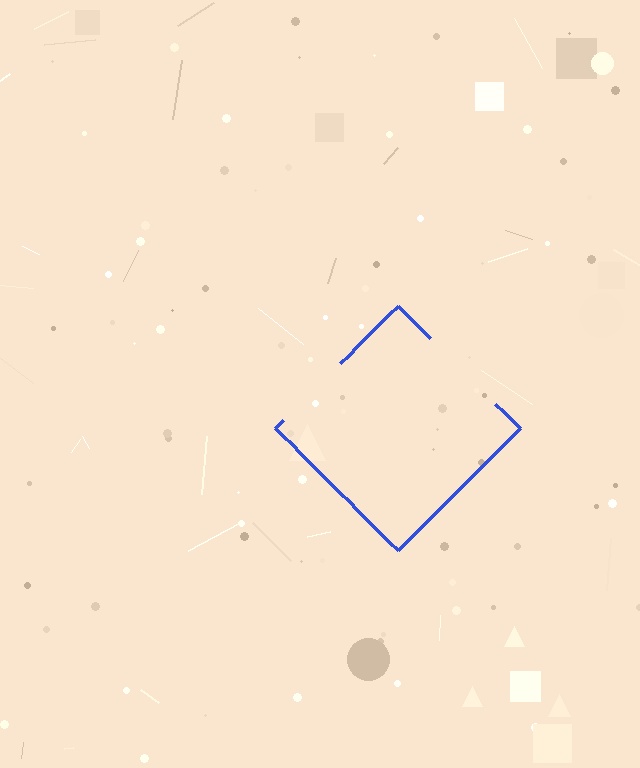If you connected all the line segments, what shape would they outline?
They would outline a diamond.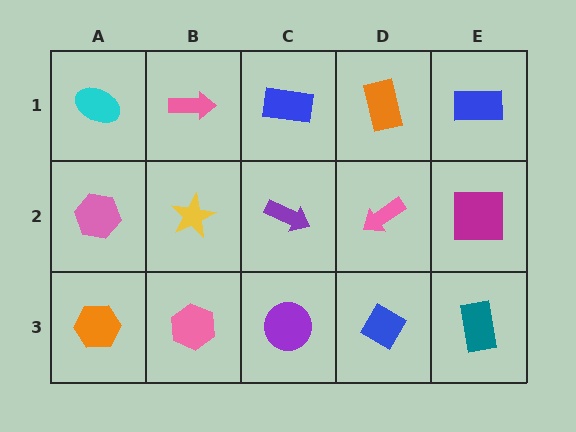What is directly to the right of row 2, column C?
A pink arrow.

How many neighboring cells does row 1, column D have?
3.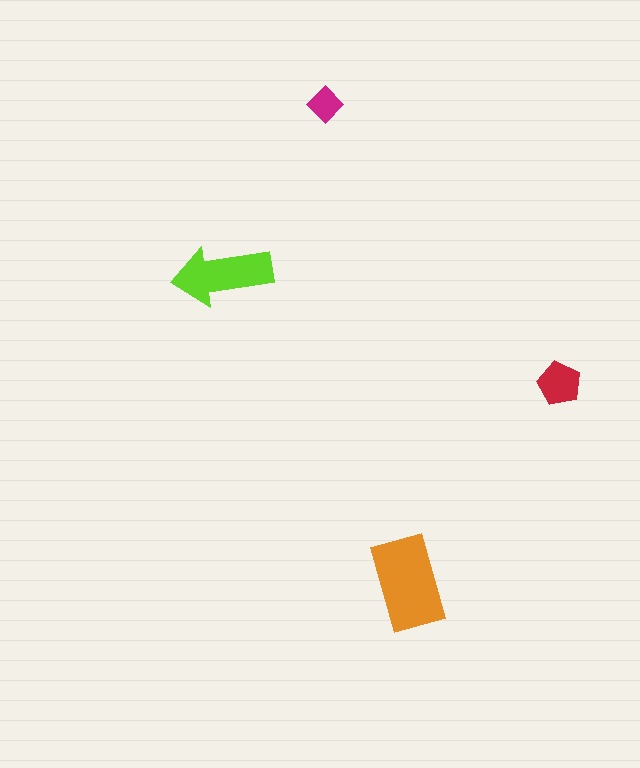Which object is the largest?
The orange rectangle.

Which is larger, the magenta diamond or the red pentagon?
The red pentagon.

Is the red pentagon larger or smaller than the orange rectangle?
Smaller.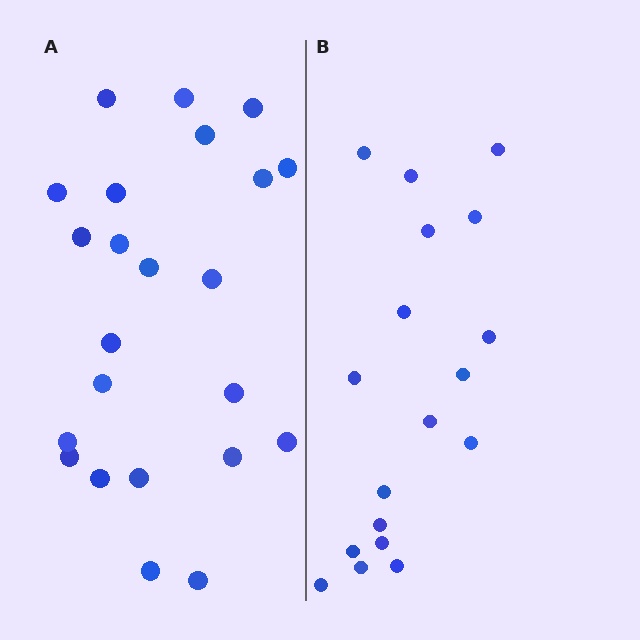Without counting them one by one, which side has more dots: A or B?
Region A (the left region) has more dots.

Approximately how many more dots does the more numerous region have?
Region A has about 5 more dots than region B.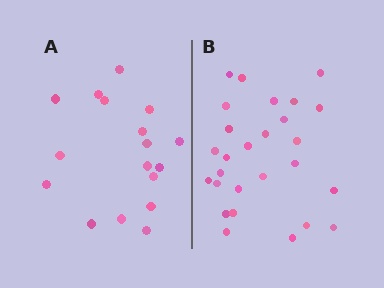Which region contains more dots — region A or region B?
Region B (the right region) has more dots.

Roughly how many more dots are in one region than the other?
Region B has roughly 10 or so more dots than region A.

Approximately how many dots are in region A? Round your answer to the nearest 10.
About 20 dots. (The exact count is 17, which rounds to 20.)